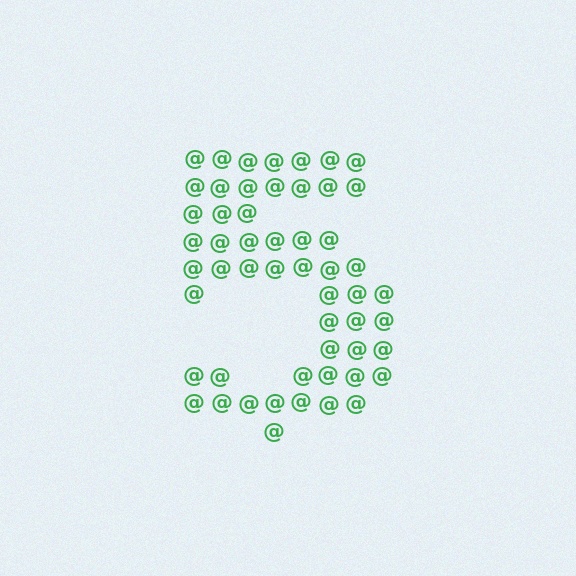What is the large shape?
The large shape is the digit 5.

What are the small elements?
The small elements are at signs.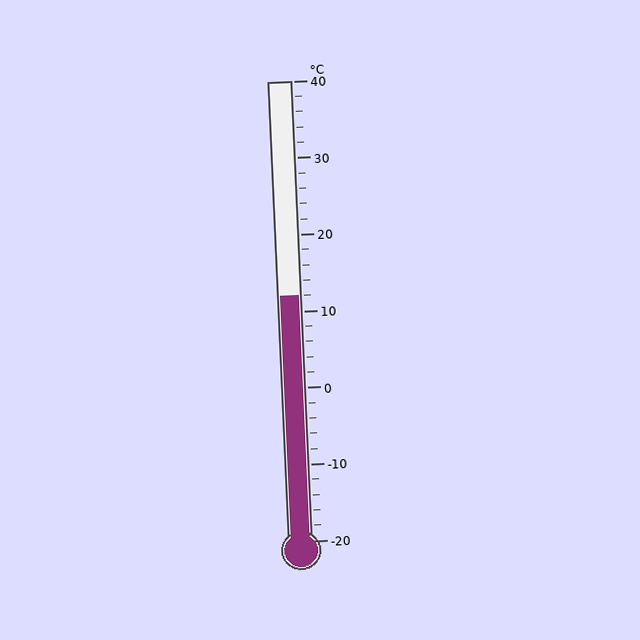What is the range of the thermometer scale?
The thermometer scale ranges from -20°C to 40°C.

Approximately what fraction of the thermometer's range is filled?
The thermometer is filled to approximately 55% of its range.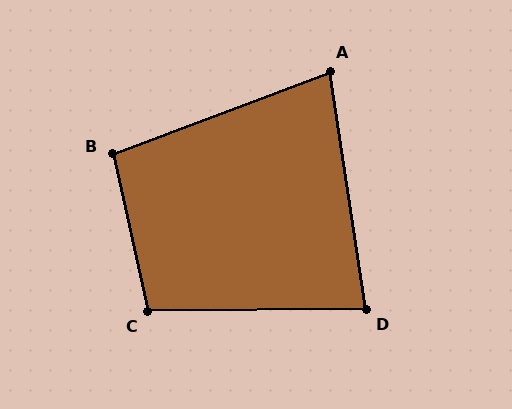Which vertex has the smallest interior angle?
A, at approximately 78 degrees.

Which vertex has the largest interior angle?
C, at approximately 102 degrees.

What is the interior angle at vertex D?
Approximately 82 degrees (acute).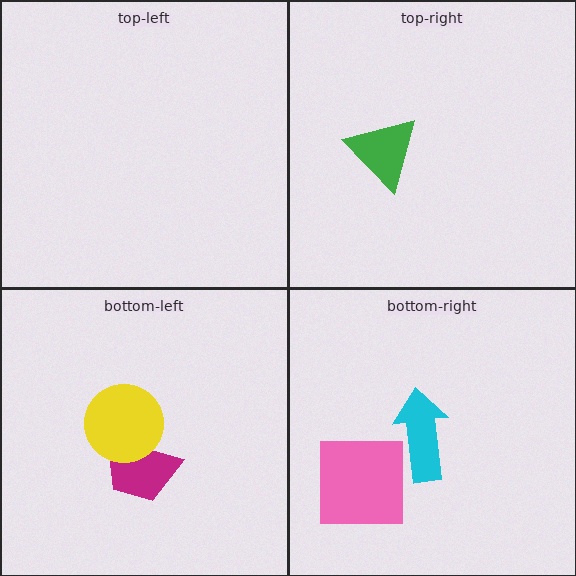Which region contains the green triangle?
The top-right region.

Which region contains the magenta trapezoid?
The bottom-left region.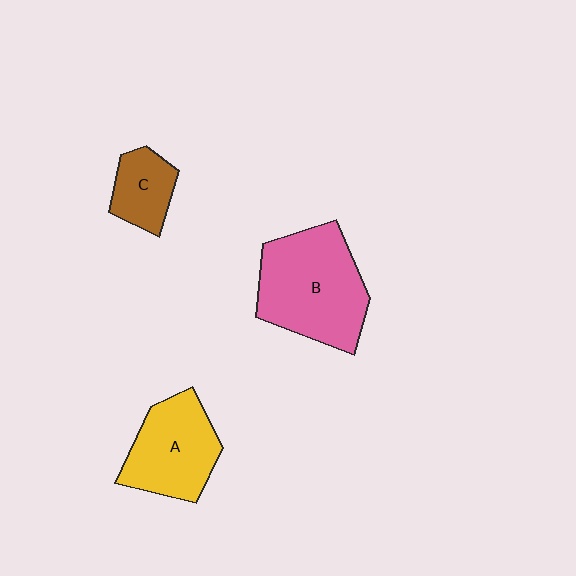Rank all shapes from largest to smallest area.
From largest to smallest: B (pink), A (yellow), C (brown).